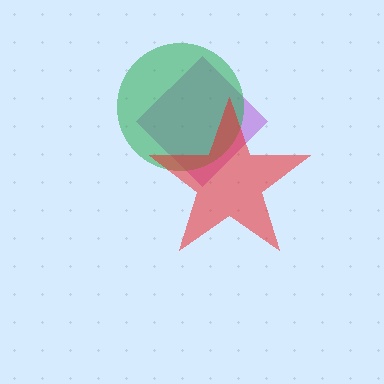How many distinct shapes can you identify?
There are 3 distinct shapes: a purple diamond, a green circle, a red star.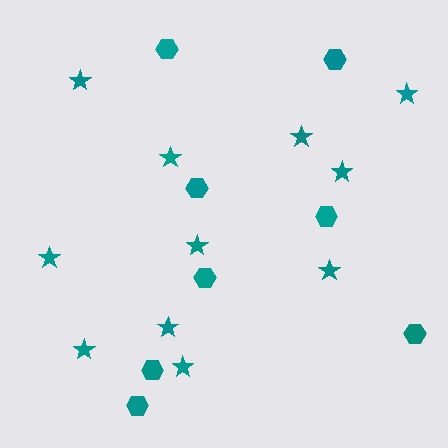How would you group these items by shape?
There are 2 groups: one group of hexagons (8) and one group of stars (11).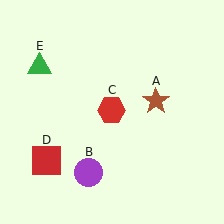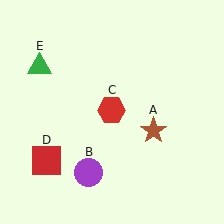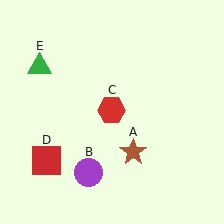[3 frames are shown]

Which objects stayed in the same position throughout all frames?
Purple circle (object B) and red hexagon (object C) and red square (object D) and green triangle (object E) remained stationary.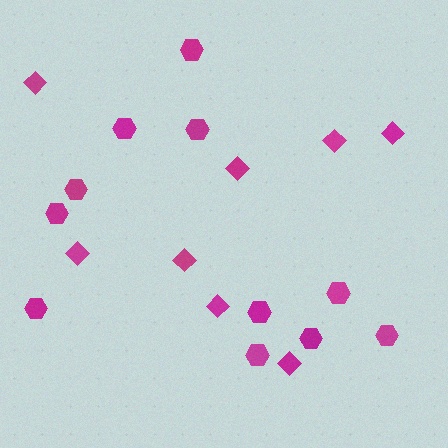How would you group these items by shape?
There are 2 groups: one group of hexagons (11) and one group of diamonds (8).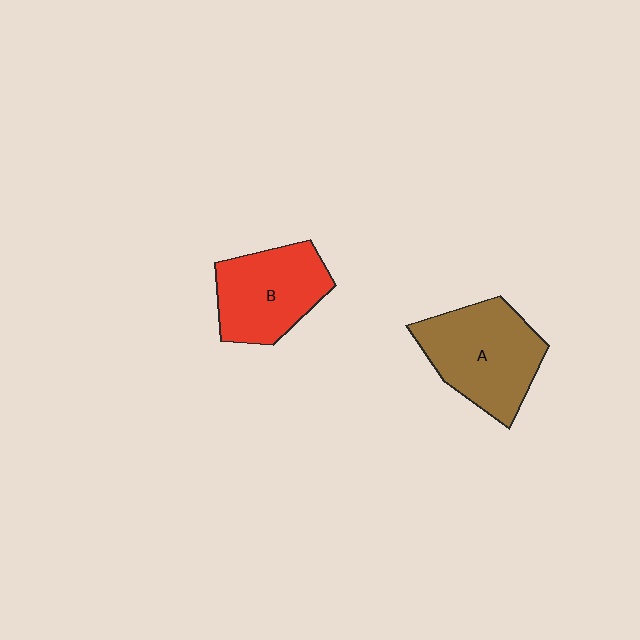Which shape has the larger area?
Shape A (brown).